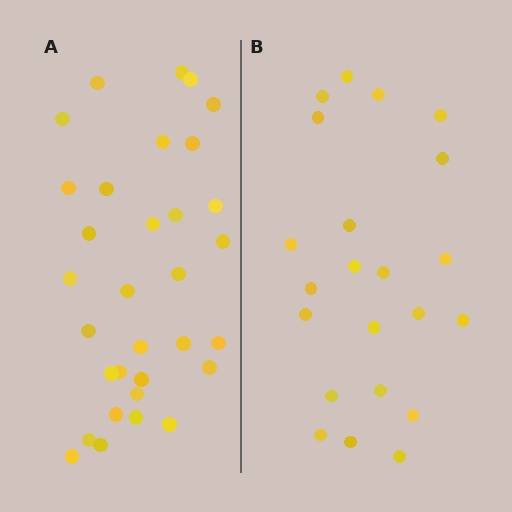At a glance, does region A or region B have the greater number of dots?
Region A (the left region) has more dots.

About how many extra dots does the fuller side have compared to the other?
Region A has roughly 10 or so more dots than region B.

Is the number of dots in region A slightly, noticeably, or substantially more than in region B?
Region A has substantially more. The ratio is roughly 1.5 to 1.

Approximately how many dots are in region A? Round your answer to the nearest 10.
About 30 dots. (The exact count is 32, which rounds to 30.)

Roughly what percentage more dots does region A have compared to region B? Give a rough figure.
About 45% more.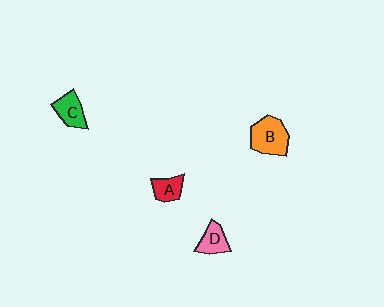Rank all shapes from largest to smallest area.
From largest to smallest: B (orange), C (green), D (pink), A (red).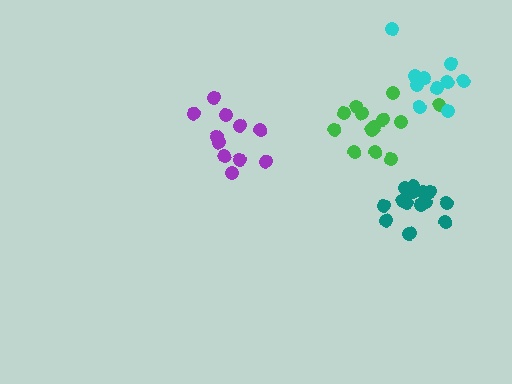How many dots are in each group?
Group 1: 11 dots, Group 2: 15 dots, Group 3: 13 dots, Group 4: 10 dots (49 total).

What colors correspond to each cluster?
The clusters are colored: purple, teal, green, cyan.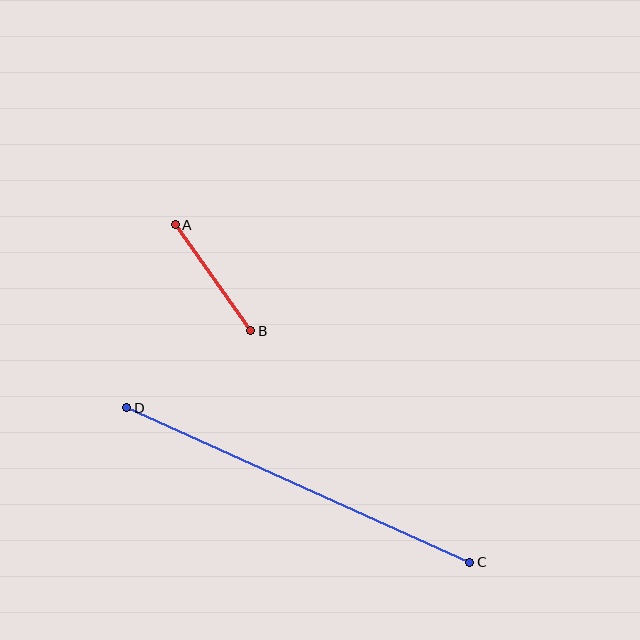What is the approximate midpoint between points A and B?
The midpoint is at approximately (213, 278) pixels.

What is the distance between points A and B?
The distance is approximately 130 pixels.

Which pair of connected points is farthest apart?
Points C and D are farthest apart.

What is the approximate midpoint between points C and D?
The midpoint is at approximately (298, 485) pixels.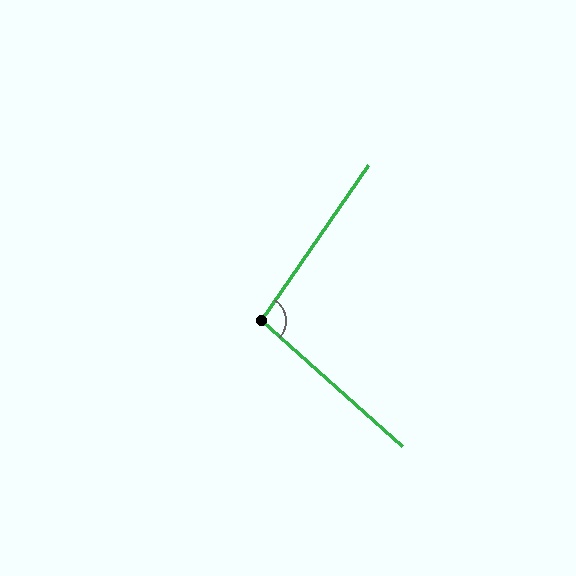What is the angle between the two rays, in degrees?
Approximately 97 degrees.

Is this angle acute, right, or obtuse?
It is obtuse.